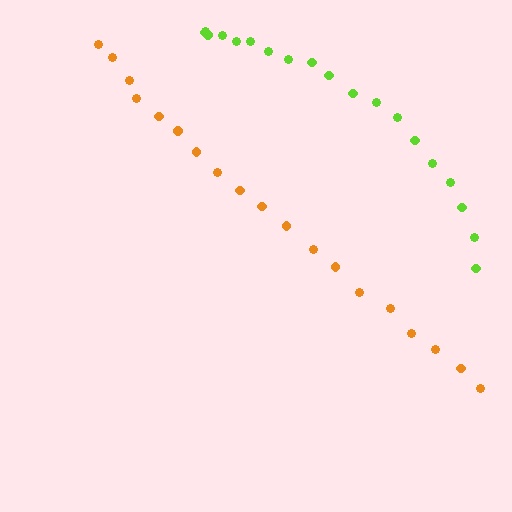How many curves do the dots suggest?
There are 2 distinct paths.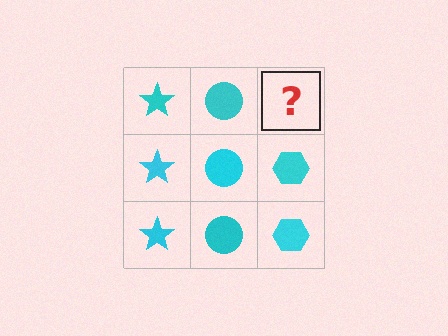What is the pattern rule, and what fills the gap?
The rule is that each column has a consistent shape. The gap should be filled with a cyan hexagon.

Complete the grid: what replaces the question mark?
The question mark should be replaced with a cyan hexagon.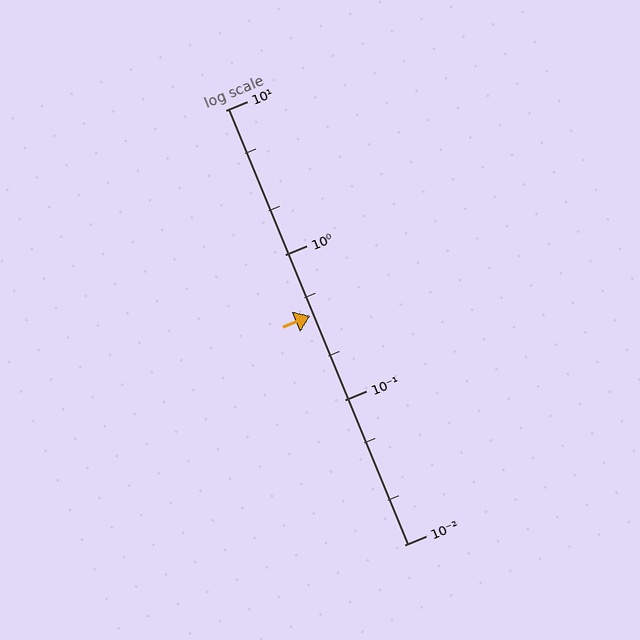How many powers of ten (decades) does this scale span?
The scale spans 3 decades, from 0.01 to 10.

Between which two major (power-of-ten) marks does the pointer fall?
The pointer is between 0.1 and 1.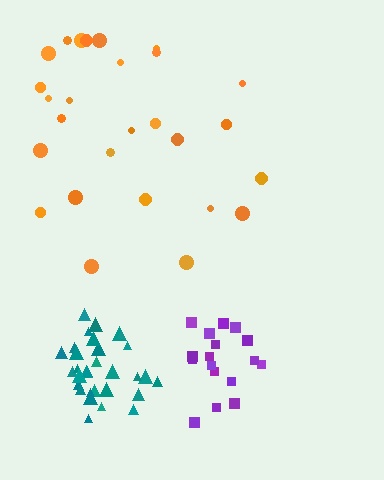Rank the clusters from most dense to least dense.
teal, purple, orange.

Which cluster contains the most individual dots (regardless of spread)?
Teal (33).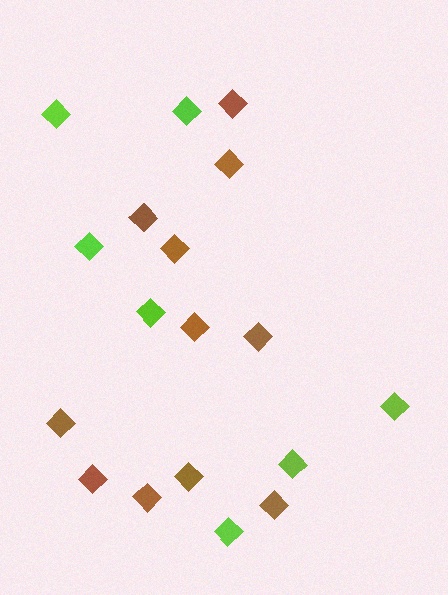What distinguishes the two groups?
There are 2 groups: one group of brown diamonds (11) and one group of lime diamonds (7).